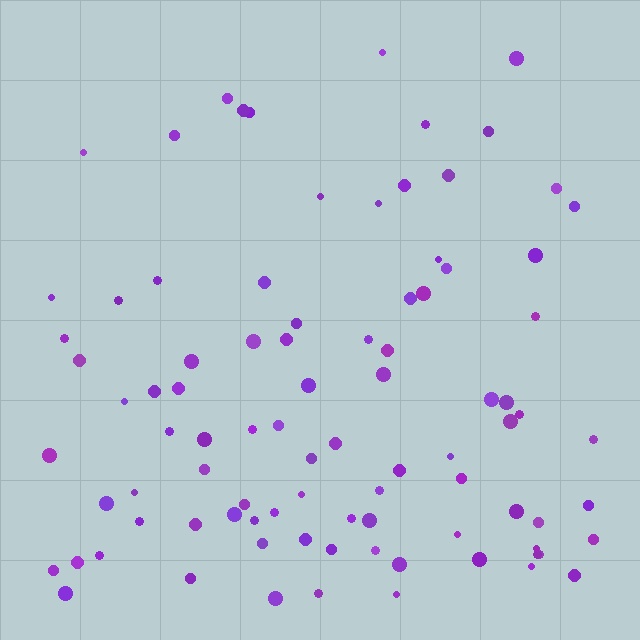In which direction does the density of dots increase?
From top to bottom, with the bottom side densest.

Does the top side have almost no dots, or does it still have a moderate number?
Still a moderate number, just noticeably fewer than the bottom.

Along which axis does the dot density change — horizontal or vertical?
Vertical.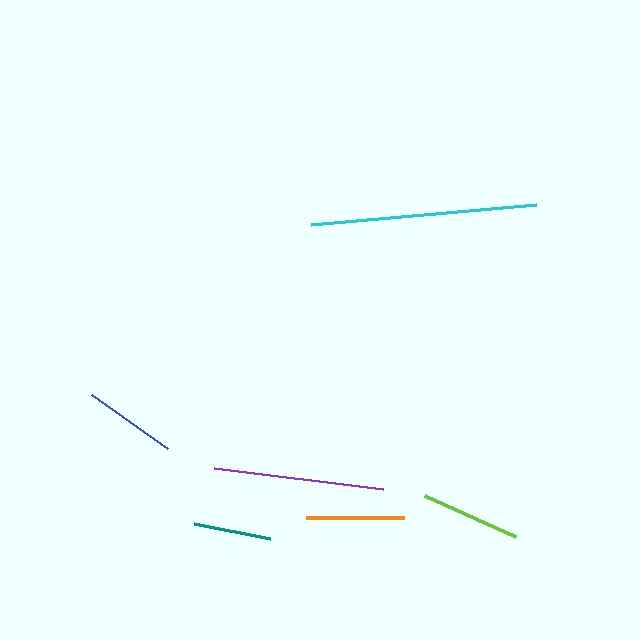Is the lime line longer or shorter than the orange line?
The lime line is longer than the orange line.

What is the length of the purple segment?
The purple segment is approximately 170 pixels long.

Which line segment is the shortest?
The teal line is the shortest at approximately 77 pixels.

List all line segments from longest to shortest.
From longest to shortest: cyan, purple, lime, orange, blue, teal.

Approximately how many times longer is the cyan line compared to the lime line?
The cyan line is approximately 2.3 times the length of the lime line.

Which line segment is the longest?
The cyan line is the longest at approximately 226 pixels.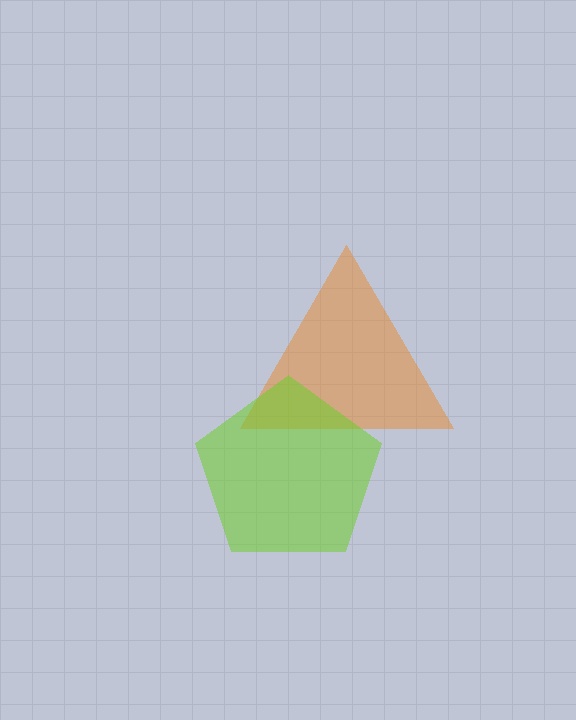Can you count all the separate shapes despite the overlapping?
Yes, there are 2 separate shapes.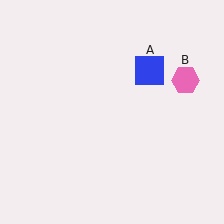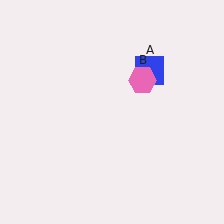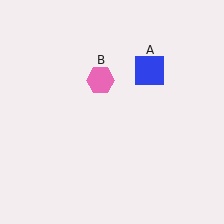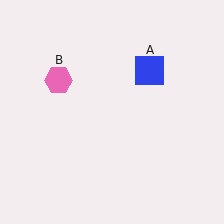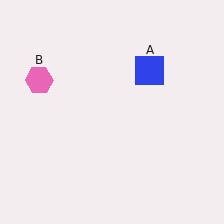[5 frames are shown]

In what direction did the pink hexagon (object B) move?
The pink hexagon (object B) moved left.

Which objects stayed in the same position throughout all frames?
Blue square (object A) remained stationary.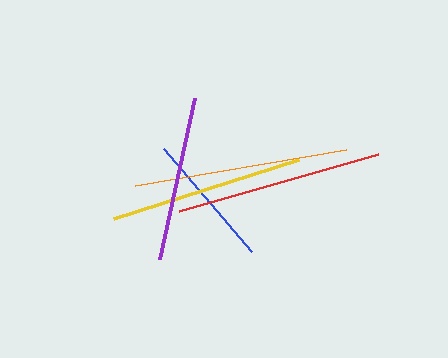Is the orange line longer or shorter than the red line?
The orange line is longer than the red line.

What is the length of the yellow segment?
The yellow segment is approximately 194 pixels long.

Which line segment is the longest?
The orange line is the longest at approximately 214 pixels.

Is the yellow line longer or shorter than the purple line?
The yellow line is longer than the purple line.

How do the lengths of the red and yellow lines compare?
The red and yellow lines are approximately the same length.